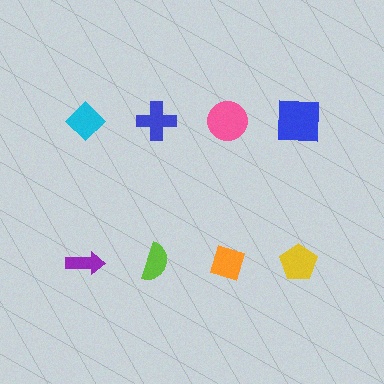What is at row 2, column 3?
An orange diamond.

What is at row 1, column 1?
A cyan diamond.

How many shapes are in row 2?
4 shapes.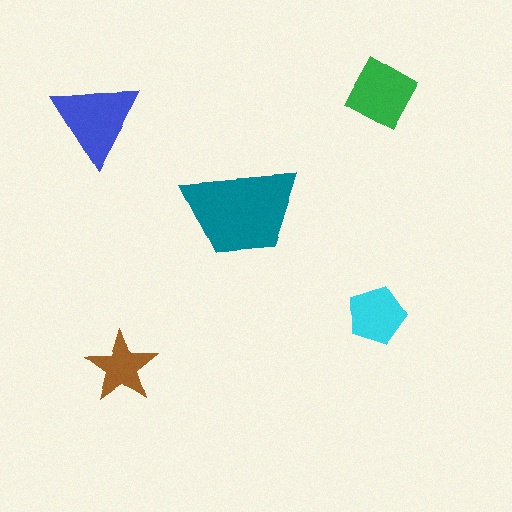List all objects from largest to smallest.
The teal trapezoid, the blue triangle, the green square, the cyan pentagon, the brown star.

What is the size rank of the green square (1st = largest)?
3rd.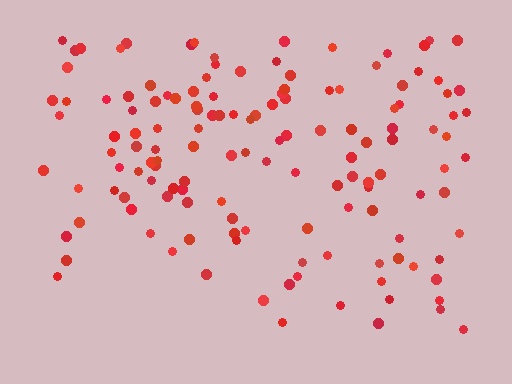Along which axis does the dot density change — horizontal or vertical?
Vertical.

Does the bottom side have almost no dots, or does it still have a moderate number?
Still a moderate number, just noticeably fewer than the top.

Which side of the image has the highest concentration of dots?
The top.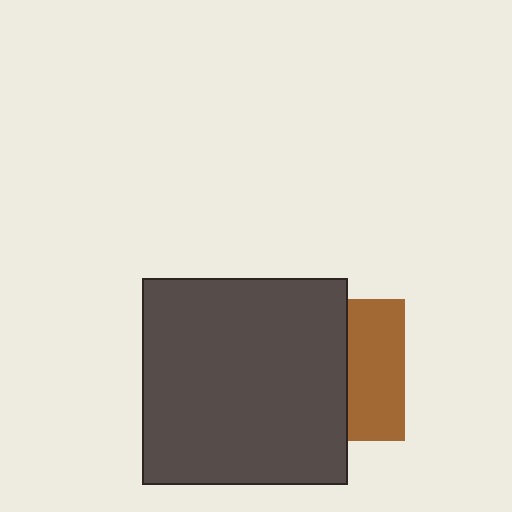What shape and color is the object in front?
The object in front is a dark gray rectangle.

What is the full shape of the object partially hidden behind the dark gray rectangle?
The partially hidden object is a brown square.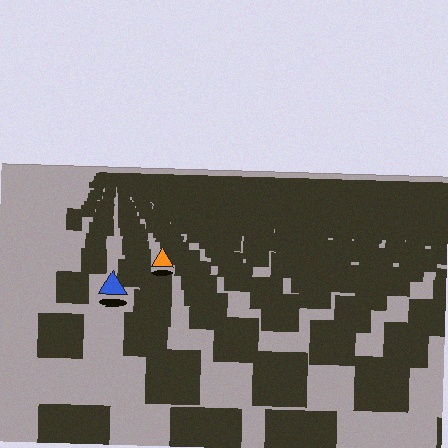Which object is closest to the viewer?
The blue triangle is closest. The texture marks near it are larger and more spread out.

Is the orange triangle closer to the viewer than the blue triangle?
No. The blue triangle is closer — you can tell from the texture gradient: the ground texture is coarser near it.